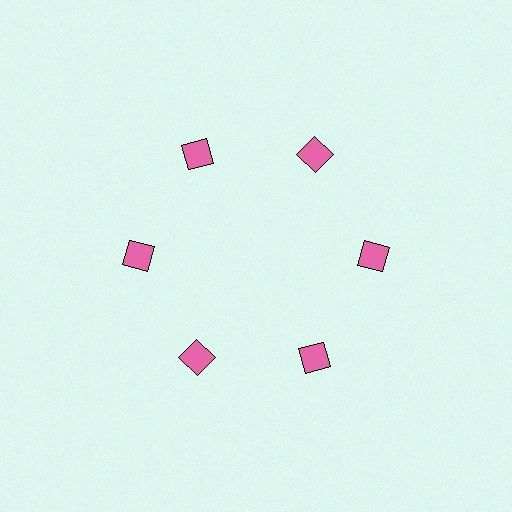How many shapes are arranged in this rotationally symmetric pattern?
There are 6 shapes, arranged in 6 groups of 1.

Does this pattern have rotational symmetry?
Yes, this pattern has 6-fold rotational symmetry. It looks the same after rotating 60 degrees around the center.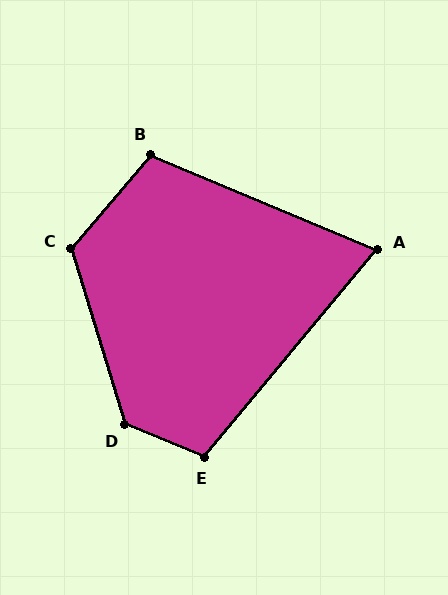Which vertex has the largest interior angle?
D, at approximately 130 degrees.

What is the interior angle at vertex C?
Approximately 123 degrees (obtuse).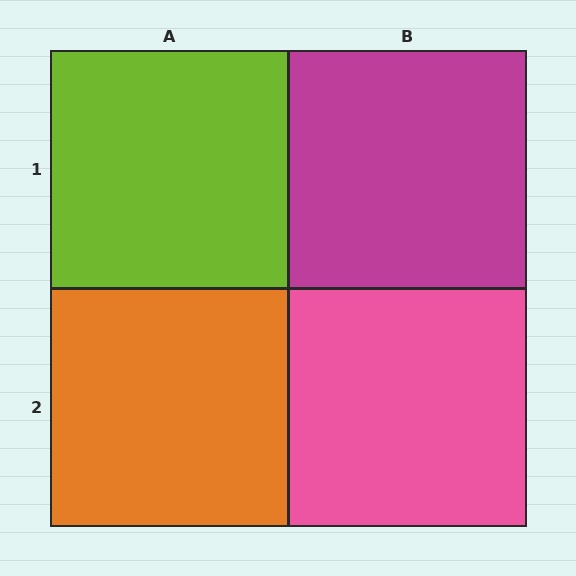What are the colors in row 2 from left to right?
Orange, pink.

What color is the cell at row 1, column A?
Lime.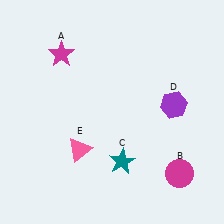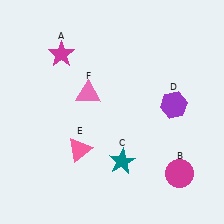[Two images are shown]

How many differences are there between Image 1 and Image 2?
There is 1 difference between the two images.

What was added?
A pink triangle (F) was added in Image 2.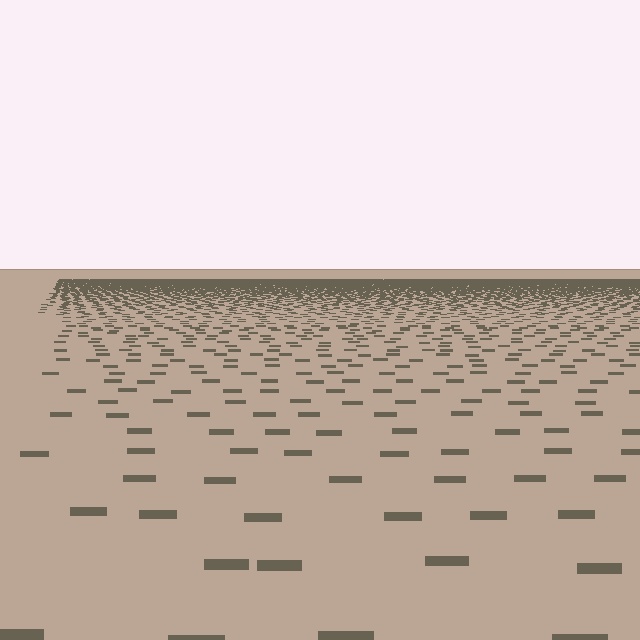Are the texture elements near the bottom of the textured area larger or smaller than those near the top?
Larger. Near the bottom, elements are closer to the viewer and appear at a bigger on-screen size.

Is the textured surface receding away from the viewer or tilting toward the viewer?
The surface is receding away from the viewer. Texture elements get smaller and denser toward the top.